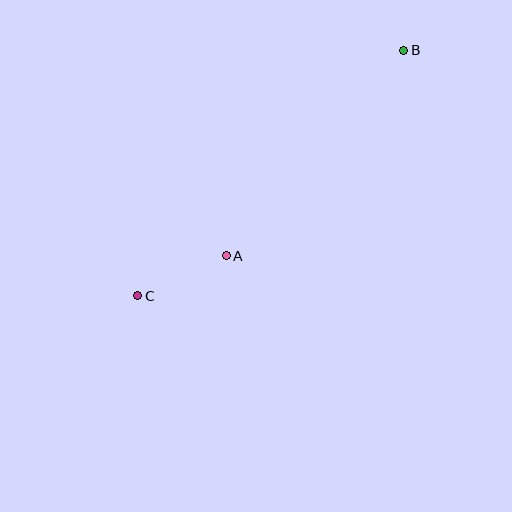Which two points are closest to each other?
Points A and C are closest to each other.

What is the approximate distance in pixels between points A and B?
The distance between A and B is approximately 272 pixels.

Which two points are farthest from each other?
Points B and C are farthest from each other.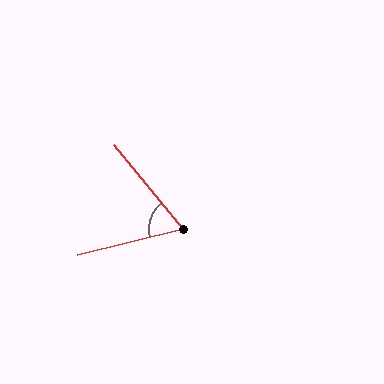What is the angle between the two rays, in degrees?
Approximately 64 degrees.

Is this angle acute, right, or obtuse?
It is acute.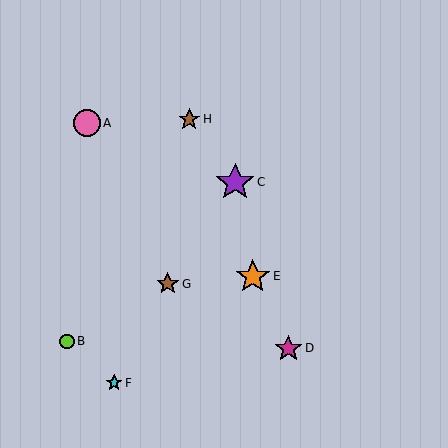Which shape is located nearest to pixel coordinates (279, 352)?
The magenta star (labeled D) at (288, 349) is nearest to that location.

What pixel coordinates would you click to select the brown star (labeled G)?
Click at (168, 284) to select the brown star G.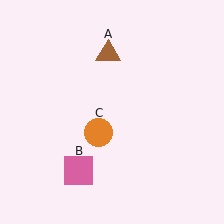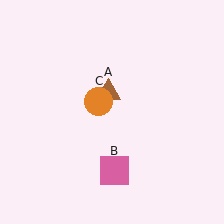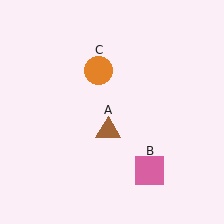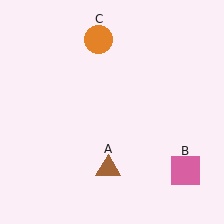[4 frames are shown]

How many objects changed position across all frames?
3 objects changed position: brown triangle (object A), pink square (object B), orange circle (object C).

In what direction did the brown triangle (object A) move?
The brown triangle (object A) moved down.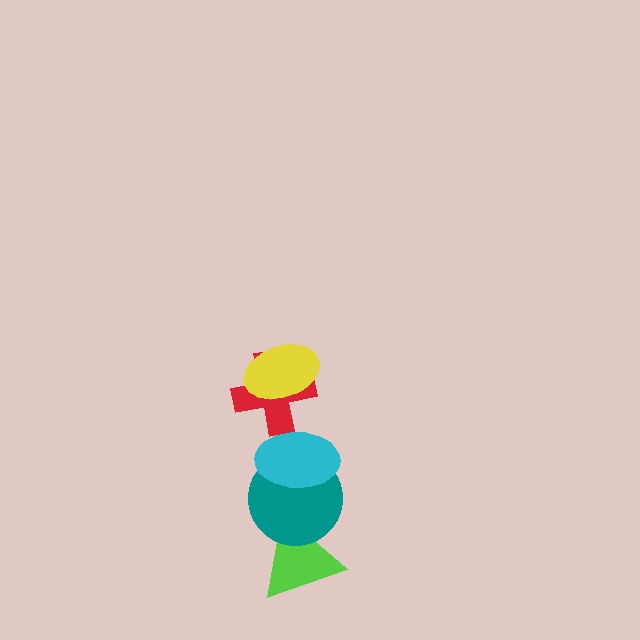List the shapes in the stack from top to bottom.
From top to bottom: the yellow ellipse, the red cross, the cyan ellipse, the teal circle, the lime triangle.